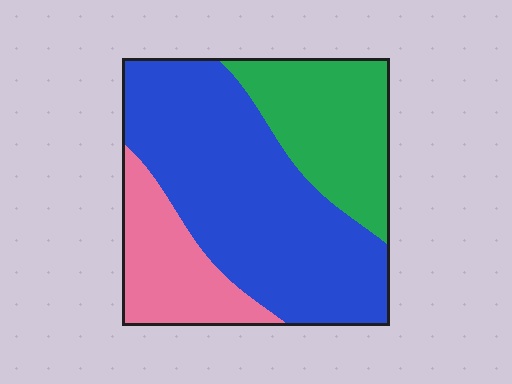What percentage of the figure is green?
Green covers roughly 25% of the figure.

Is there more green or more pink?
Green.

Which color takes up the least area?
Pink, at roughly 20%.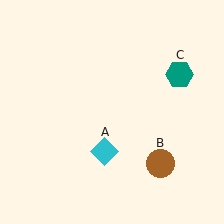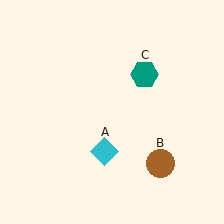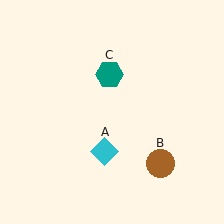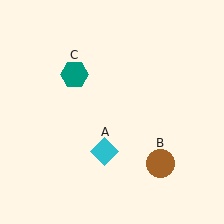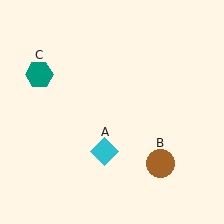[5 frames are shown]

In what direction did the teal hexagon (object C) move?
The teal hexagon (object C) moved left.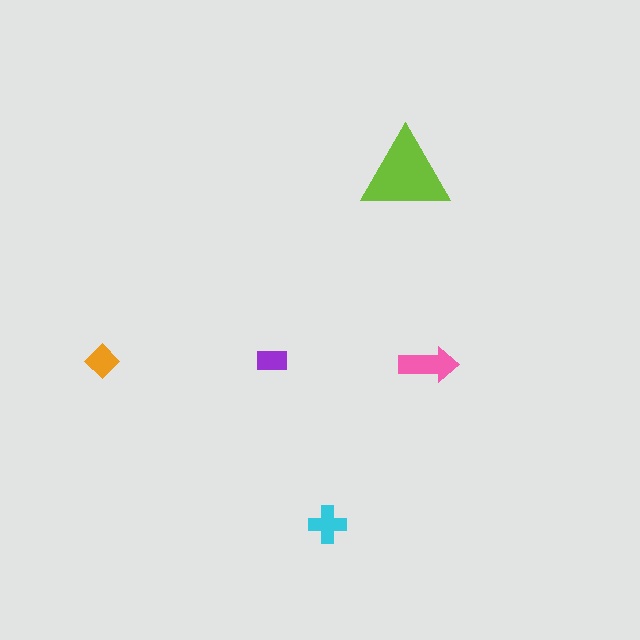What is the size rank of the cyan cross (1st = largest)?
3rd.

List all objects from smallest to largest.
The purple rectangle, the orange diamond, the cyan cross, the pink arrow, the lime triangle.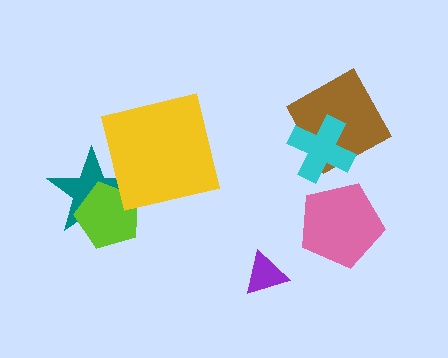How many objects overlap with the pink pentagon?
0 objects overlap with the pink pentagon.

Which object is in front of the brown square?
The cyan cross is in front of the brown square.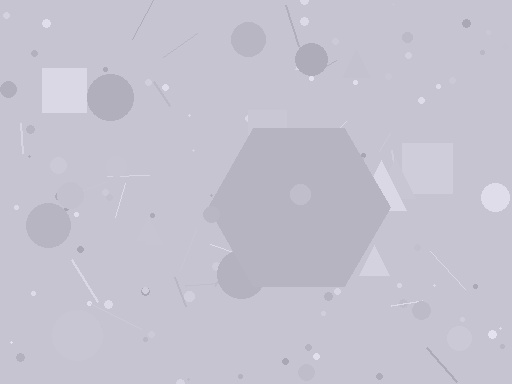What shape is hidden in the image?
A hexagon is hidden in the image.